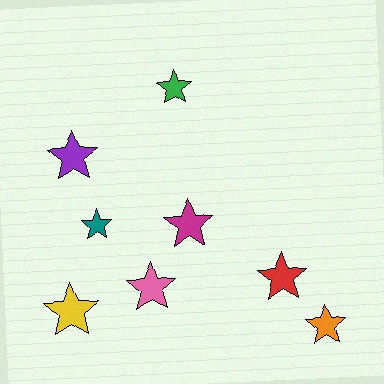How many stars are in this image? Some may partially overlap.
There are 8 stars.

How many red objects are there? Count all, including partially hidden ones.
There is 1 red object.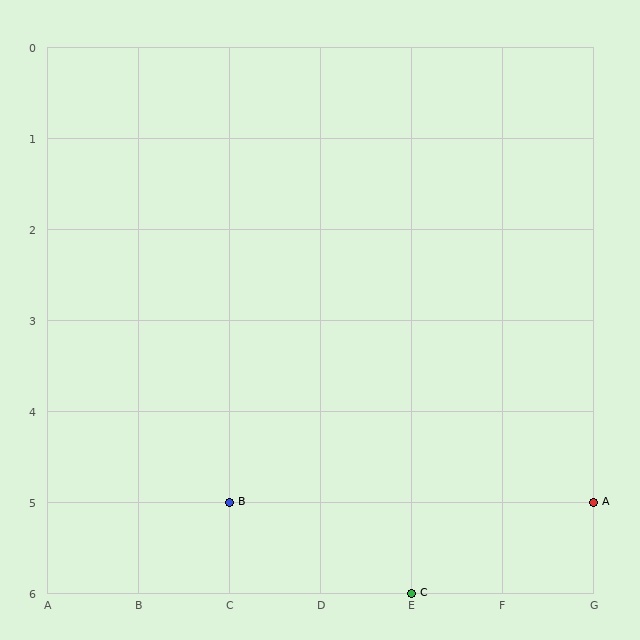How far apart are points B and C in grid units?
Points B and C are 2 columns and 1 row apart (about 2.2 grid units diagonally).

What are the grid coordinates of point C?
Point C is at grid coordinates (E, 6).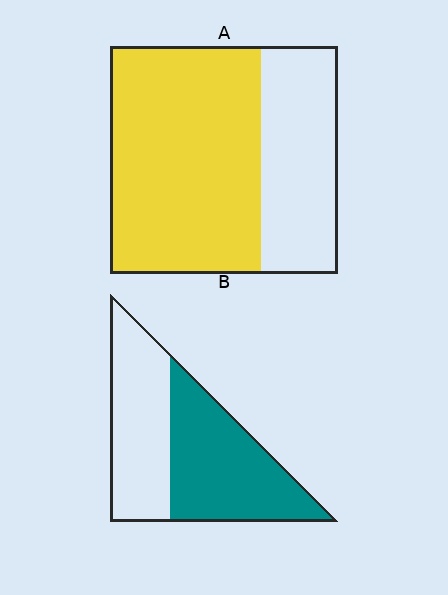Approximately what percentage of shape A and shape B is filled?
A is approximately 65% and B is approximately 55%.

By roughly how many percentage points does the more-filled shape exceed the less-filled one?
By roughly 10 percentage points (A over B).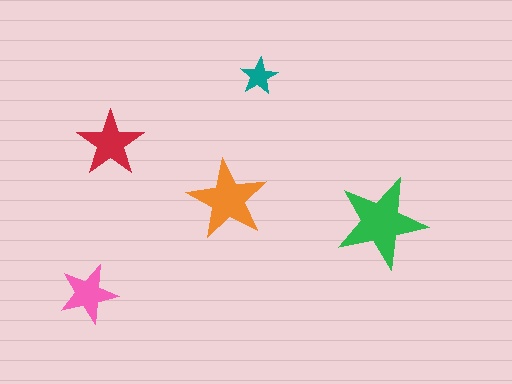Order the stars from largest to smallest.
the green one, the orange one, the red one, the pink one, the teal one.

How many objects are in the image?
There are 5 objects in the image.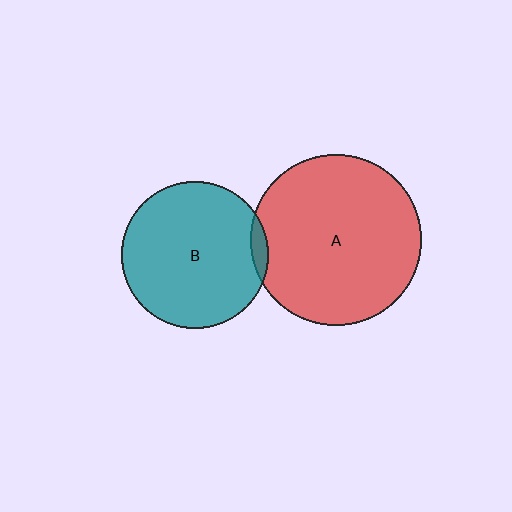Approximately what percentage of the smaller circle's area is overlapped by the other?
Approximately 5%.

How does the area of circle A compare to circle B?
Approximately 1.3 times.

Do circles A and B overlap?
Yes.